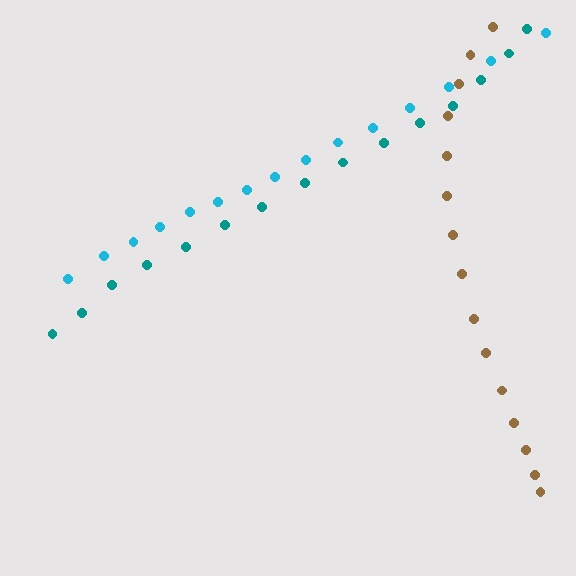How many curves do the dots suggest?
There are 3 distinct paths.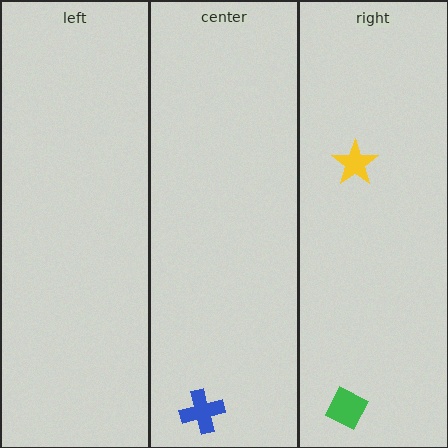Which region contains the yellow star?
The right region.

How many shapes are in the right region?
2.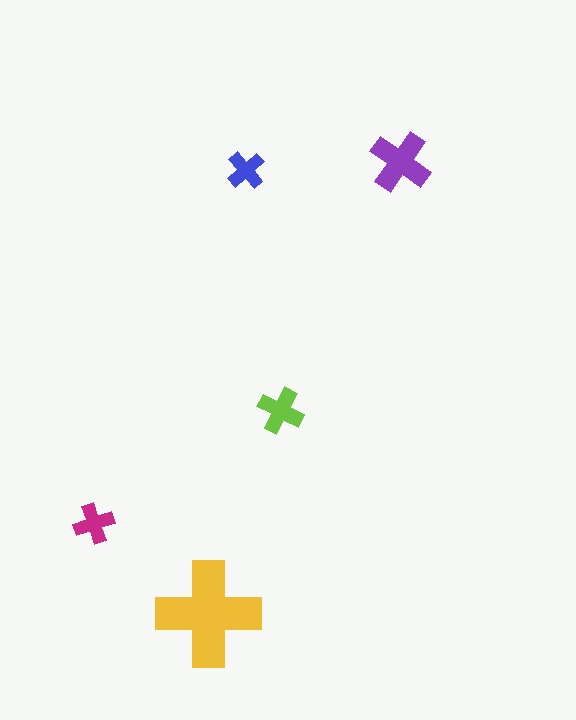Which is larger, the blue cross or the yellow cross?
The yellow one.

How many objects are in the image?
There are 5 objects in the image.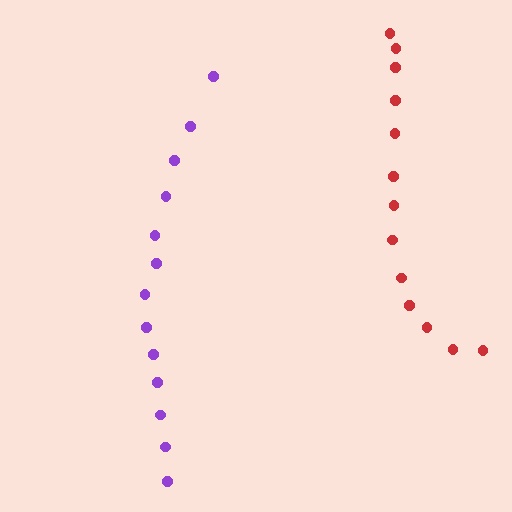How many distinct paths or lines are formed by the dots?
There are 2 distinct paths.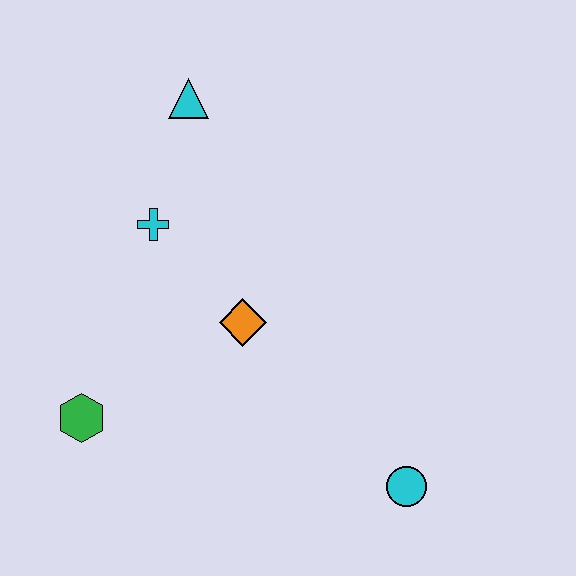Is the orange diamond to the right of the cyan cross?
Yes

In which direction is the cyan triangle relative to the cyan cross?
The cyan triangle is above the cyan cross.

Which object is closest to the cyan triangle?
The cyan cross is closest to the cyan triangle.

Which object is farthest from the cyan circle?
The cyan triangle is farthest from the cyan circle.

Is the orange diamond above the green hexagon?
Yes